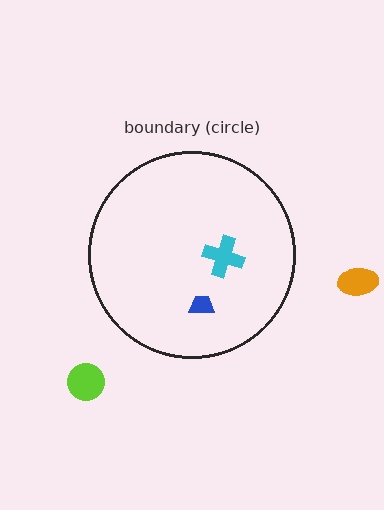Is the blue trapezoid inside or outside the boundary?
Inside.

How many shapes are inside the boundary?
2 inside, 2 outside.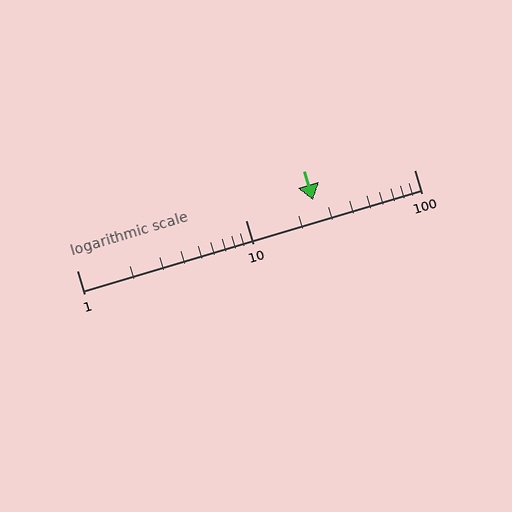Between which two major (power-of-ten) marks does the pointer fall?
The pointer is between 10 and 100.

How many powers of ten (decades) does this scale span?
The scale spans 2 decades, from 1 to 100.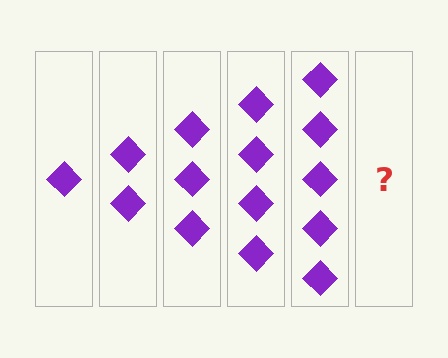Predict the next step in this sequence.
The next step is 6 diamonds.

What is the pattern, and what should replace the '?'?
The pattern is that each step adds one more diamond. The '?' should be 6 diamonds.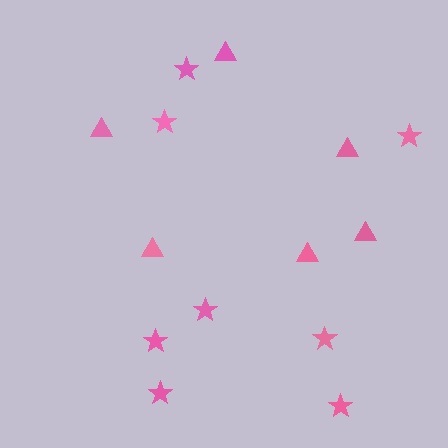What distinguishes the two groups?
There are 2 groups: one group of stars (8) and one group of triangles (6).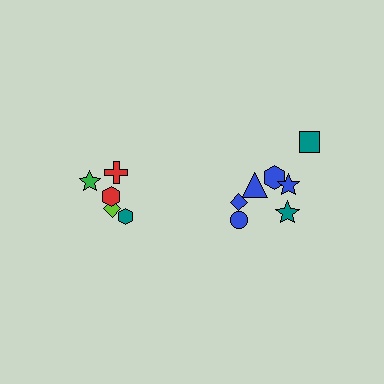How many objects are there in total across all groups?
There are 12 objects.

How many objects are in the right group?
There are 7 objects.